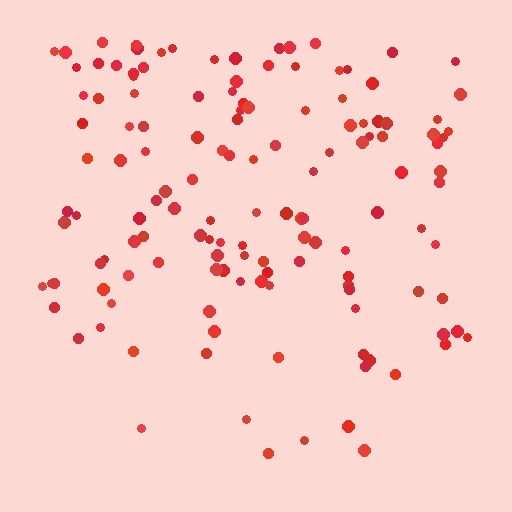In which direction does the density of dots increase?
From bottom to top, with the top side densest.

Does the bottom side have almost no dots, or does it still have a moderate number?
Still a moderate number, just noticeably fewer than the top.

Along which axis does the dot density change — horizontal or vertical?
Vertical.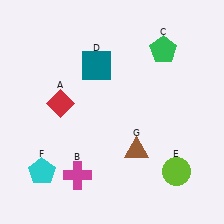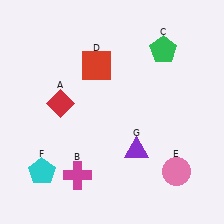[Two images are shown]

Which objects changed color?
D changed from teal to red. E changed from lime to pink. G changed from brown to purple.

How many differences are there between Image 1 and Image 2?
There are 3 differences between the two images.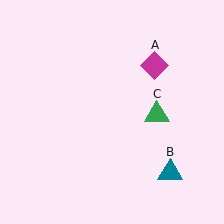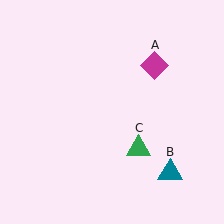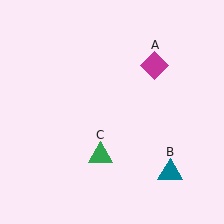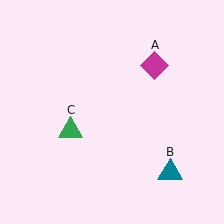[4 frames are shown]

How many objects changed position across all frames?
1 object changed position: green triangle (object C).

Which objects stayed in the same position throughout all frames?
Magenta diamond (object A) and teal triangle (object B) remained stationary.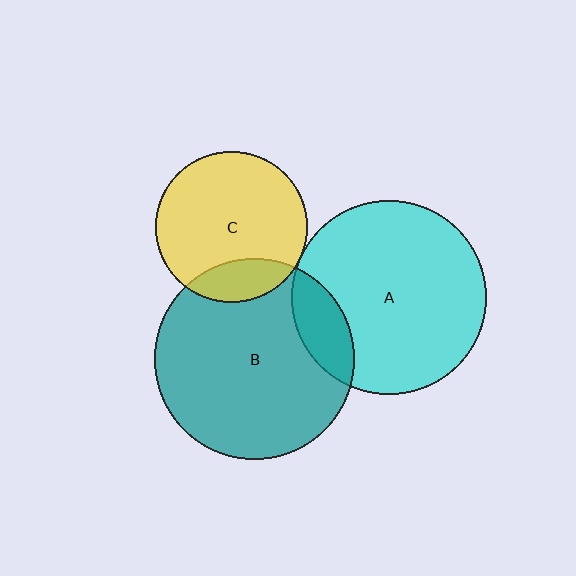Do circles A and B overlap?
Yes.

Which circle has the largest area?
Circle B (teal).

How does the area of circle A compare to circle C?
Approximately 1.7 times.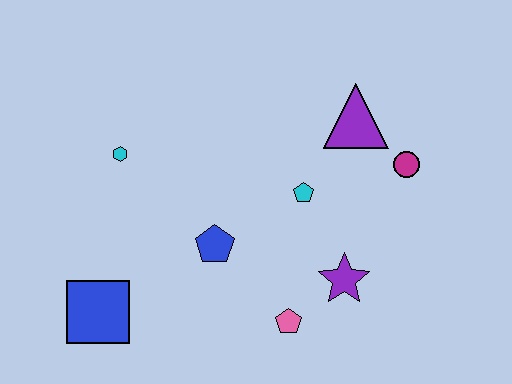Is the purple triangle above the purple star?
Yes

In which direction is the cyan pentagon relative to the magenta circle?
The cyan pentagon is to the left of the magenta circle.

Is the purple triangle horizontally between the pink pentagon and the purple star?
No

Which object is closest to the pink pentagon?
The purple star is closest to the pink pentagon.